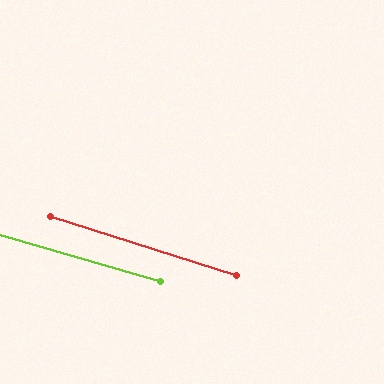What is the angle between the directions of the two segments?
Approximately 1 degree.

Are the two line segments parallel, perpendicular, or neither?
Parallel — their directions differ by only 1.2°.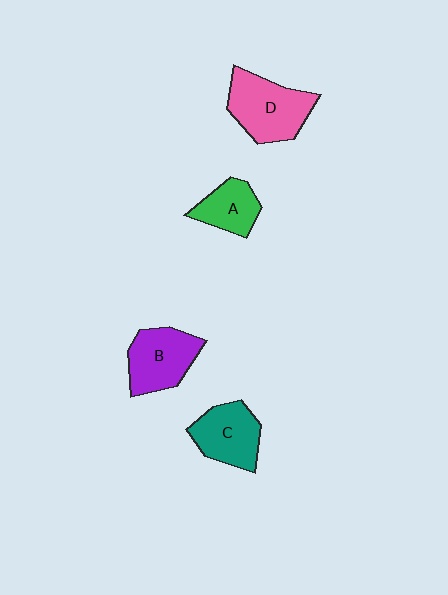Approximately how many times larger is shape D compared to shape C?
Approximately 1.2 times.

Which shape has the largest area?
Shape D (pink).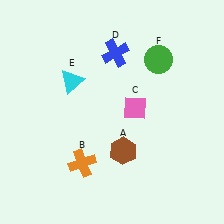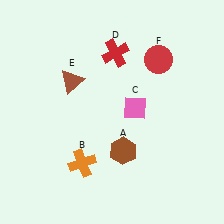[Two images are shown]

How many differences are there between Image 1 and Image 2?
There are 3 differences between the two images.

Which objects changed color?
D changed from blue to red. E changed from cyan to brown. F changed from green to red.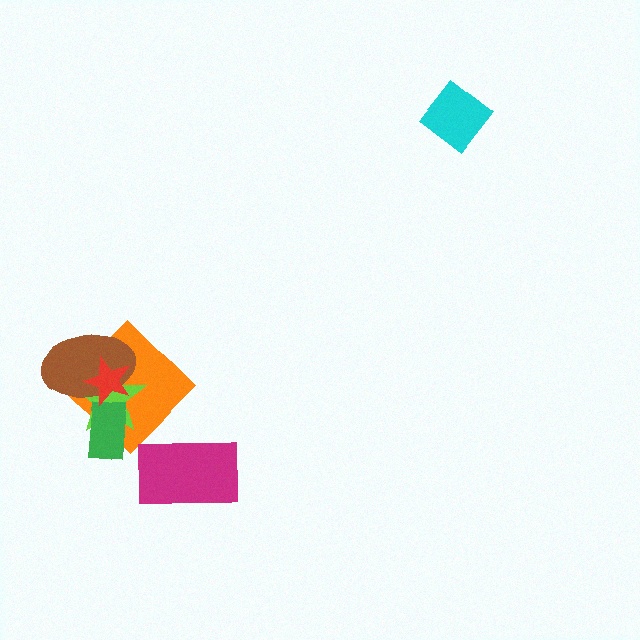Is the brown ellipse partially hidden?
Yes, it is partially covered by another shape.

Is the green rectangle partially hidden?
Yes, it is partially covered by another shape.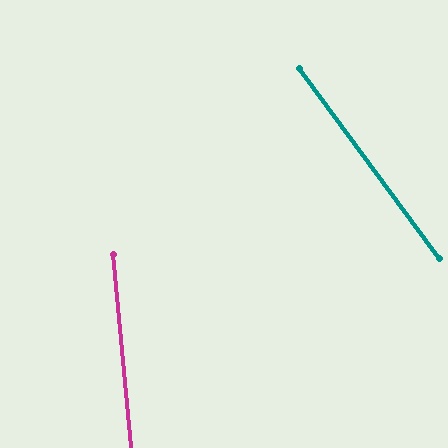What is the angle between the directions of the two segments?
Approximately 31 degrees.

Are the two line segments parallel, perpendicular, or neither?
Neither parallel nor perpendicular — they differ by about 31°.